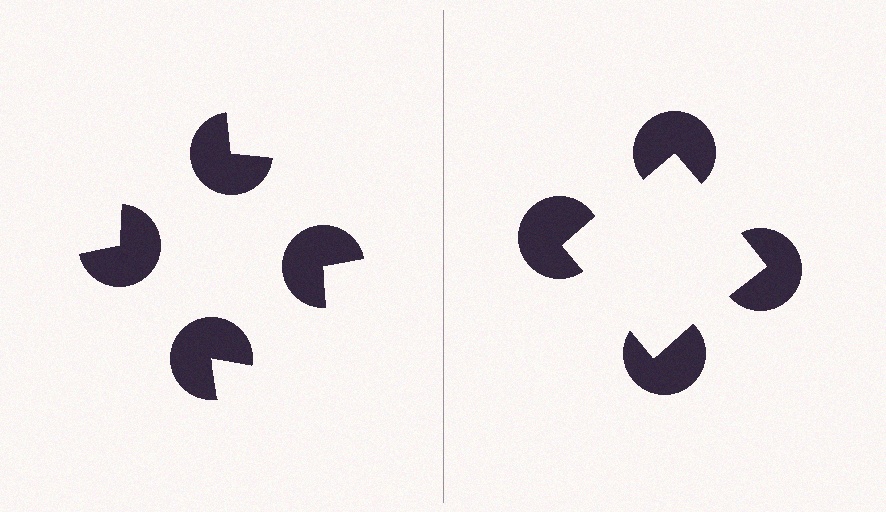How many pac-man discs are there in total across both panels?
8 — 4 on each side.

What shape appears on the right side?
An illusory square.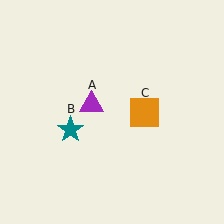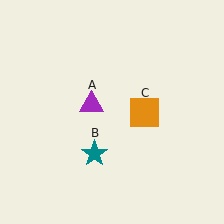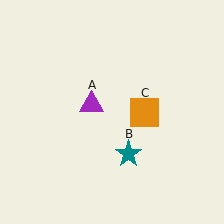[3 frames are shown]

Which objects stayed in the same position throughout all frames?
Purple triangle (object A) and orange square (object C) remained stationary.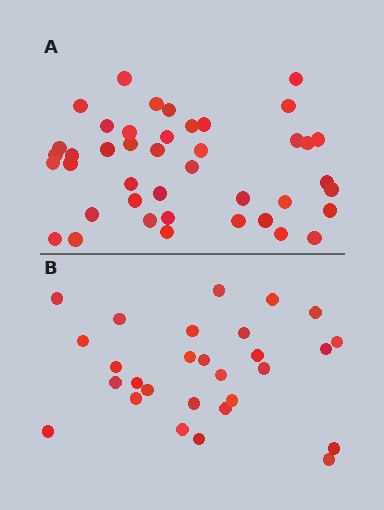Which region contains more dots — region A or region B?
Region A (the top region) has more dots.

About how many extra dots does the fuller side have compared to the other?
Region A has approximately 15 more dots than region B.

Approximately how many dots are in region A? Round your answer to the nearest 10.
About 40 dots. (The exact count is 42, which rounds to 40.)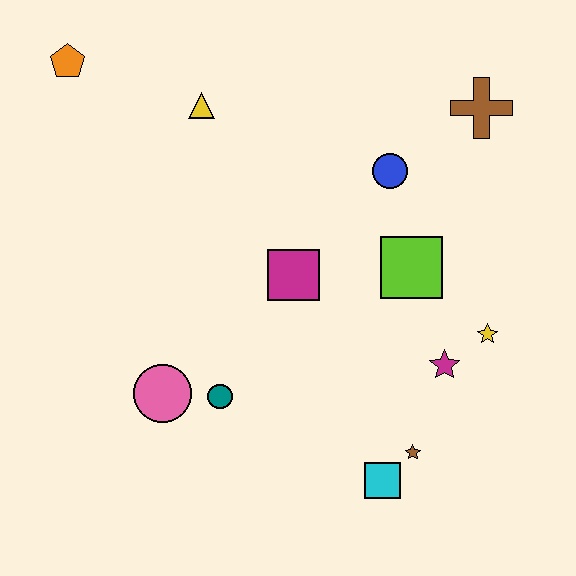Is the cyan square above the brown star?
No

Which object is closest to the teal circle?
The pink circle is closest to the teal circle.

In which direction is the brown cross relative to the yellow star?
The brown cross is above the yellow star.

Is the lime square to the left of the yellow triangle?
No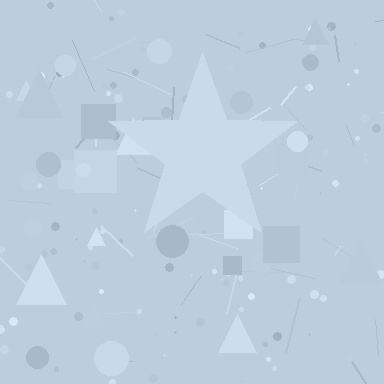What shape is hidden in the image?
A star is hidden in the image.